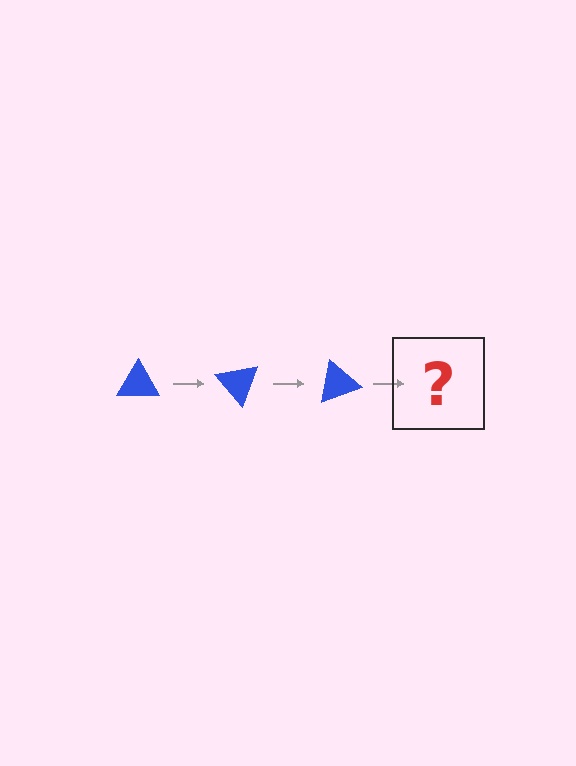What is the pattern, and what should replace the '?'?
The pattern is that the triangle rotates 50 degrees each step. The '?' should be a blue triangle rotated 150 degrees.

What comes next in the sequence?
The next element should be a blue triangle rotated 150 degrees.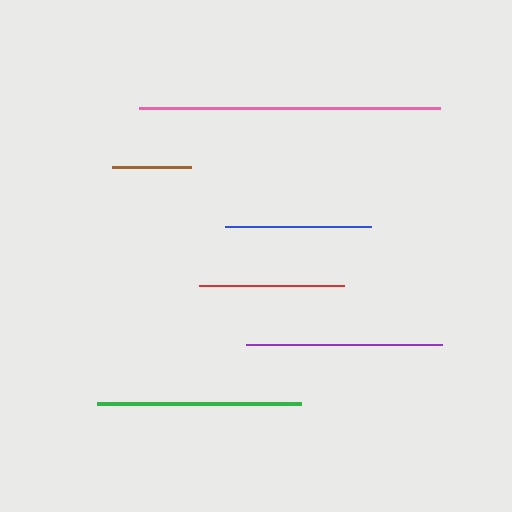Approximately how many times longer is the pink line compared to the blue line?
The pink line is approximately 2.1 times the length of the blue line.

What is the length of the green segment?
The green segment is approximately 204 pixels long.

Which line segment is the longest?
The pink line is the longest at approximately 301 pixels.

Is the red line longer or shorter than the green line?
The green line is longer than the red line.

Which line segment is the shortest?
The brown line is the shortest at approximately 80 pixels.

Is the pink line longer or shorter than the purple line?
The pink line is longer than the purple line.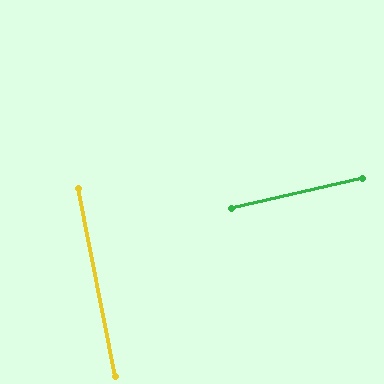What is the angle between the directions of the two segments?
Approximately 88 degrees.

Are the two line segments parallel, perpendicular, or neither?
Perpendicular — they meet at approximately 88°.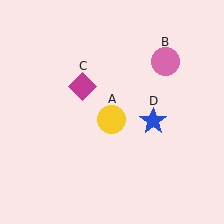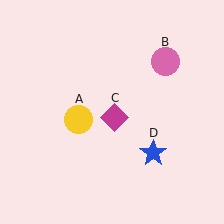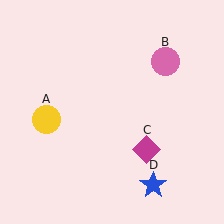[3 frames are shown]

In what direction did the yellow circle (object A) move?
The yellow circle (object A) moved left.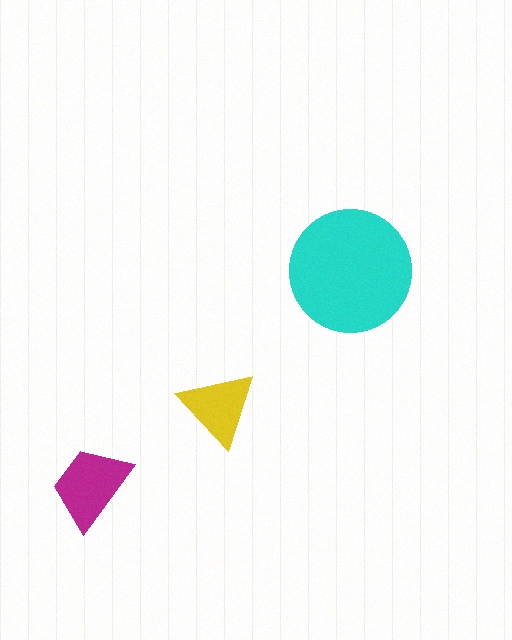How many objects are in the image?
There are 3 objects in the image.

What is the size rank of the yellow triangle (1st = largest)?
3rd.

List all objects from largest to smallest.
The cyan circle, the magenta trapezoid, the yellow triangle.